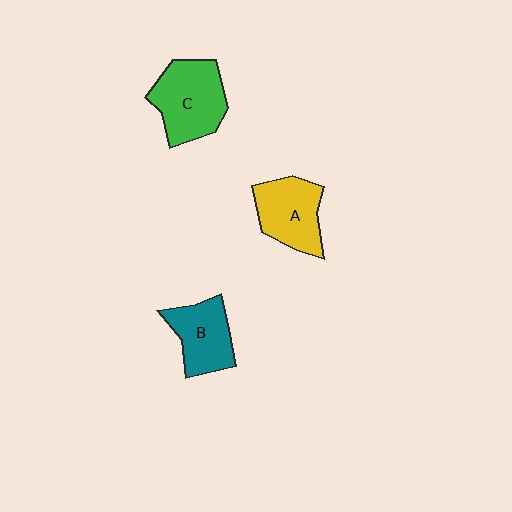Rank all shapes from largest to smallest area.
From largest to smallest: C (green), A (yellow), B (teal).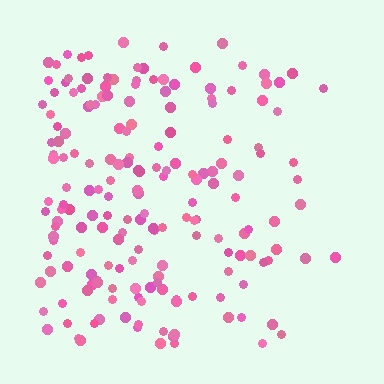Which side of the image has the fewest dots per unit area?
The right.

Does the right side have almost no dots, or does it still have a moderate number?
Still a moderate number, just noticeably fewer than the left.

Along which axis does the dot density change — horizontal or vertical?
Horizontal.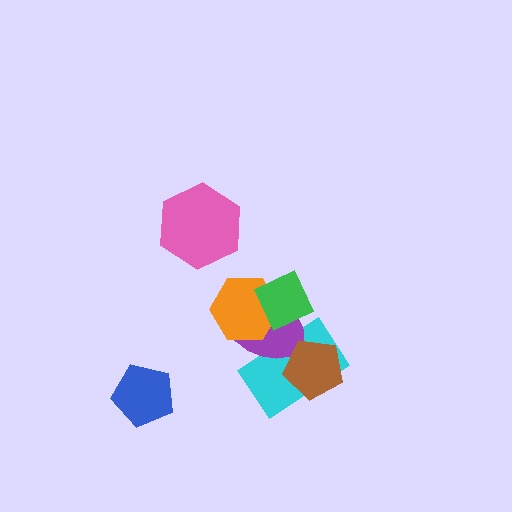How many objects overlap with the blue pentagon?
0 objects overlap with the blue pentagon.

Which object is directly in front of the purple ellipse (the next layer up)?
The orange hexagon is directly in front of the purple ellipse.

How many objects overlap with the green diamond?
3 objects overlap with the green diamond.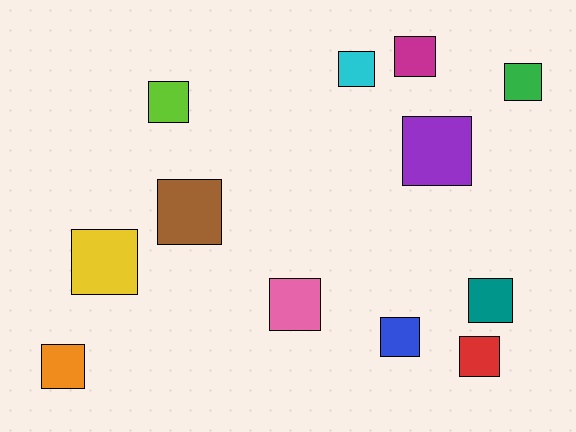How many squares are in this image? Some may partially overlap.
There are 12 squares.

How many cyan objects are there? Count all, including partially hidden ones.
There is 1 cyan object.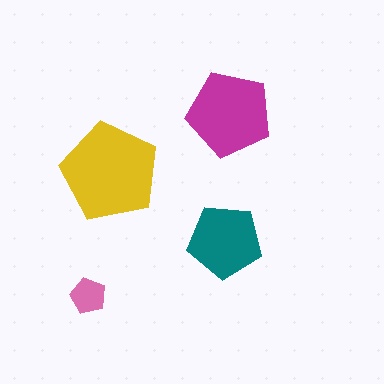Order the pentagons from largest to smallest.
the yellow one, the magenta one, the teal one, the pink one.